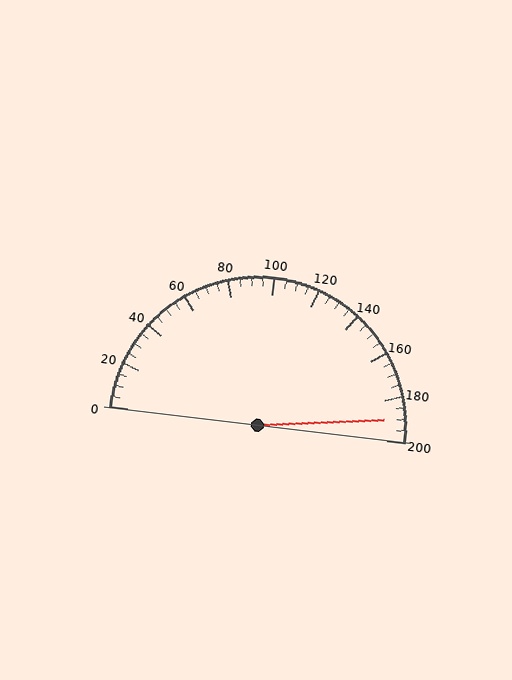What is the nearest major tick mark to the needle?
The nearest major tick mark is 200.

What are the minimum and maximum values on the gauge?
The gauge ranges from 0 to 200.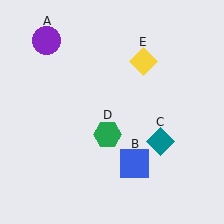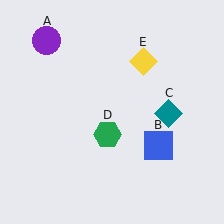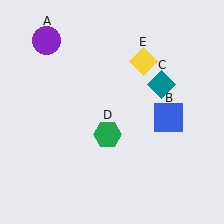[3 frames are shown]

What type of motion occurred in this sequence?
The blue square (object B), teal diamond (object C) rotated counterclockwise around the center of the scene.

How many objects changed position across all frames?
2 objects changed position: blue square (object B), teal diamond (object C).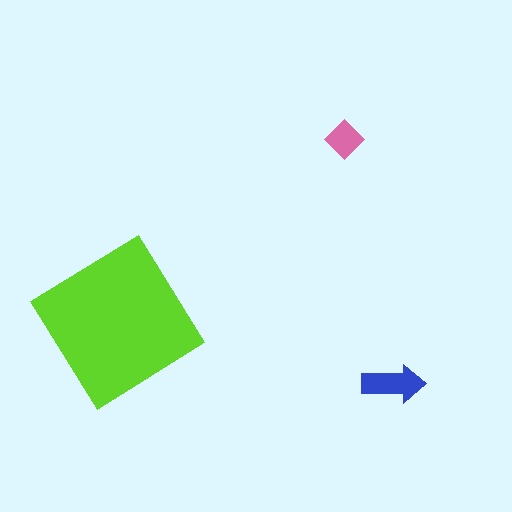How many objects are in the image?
There are 3 objects in the image.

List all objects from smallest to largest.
The pink diamond, the blue arrow, the lime diamond.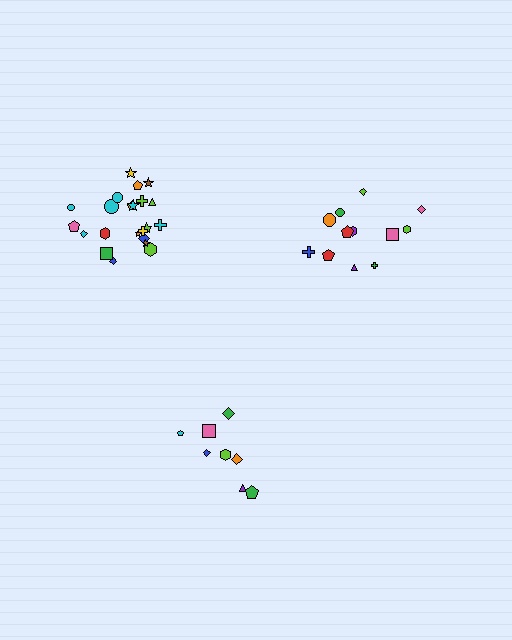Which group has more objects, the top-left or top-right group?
The top-left group.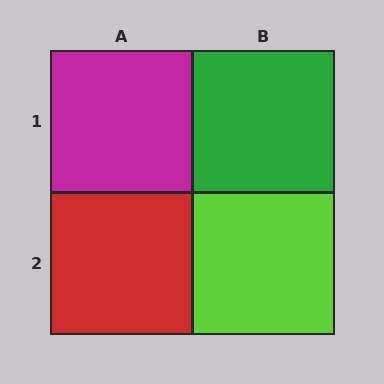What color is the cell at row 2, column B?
Lime.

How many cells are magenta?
1 cell is magenta.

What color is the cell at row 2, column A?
Red.